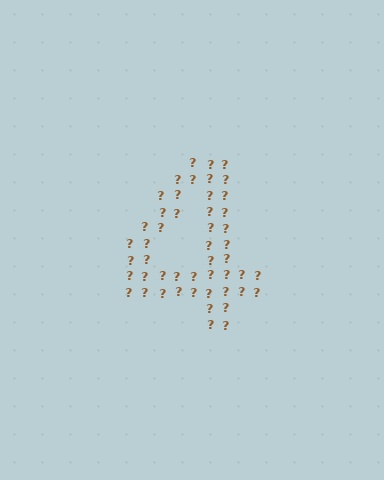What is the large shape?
The large shape is the digit 4.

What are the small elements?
The small elements are question marks.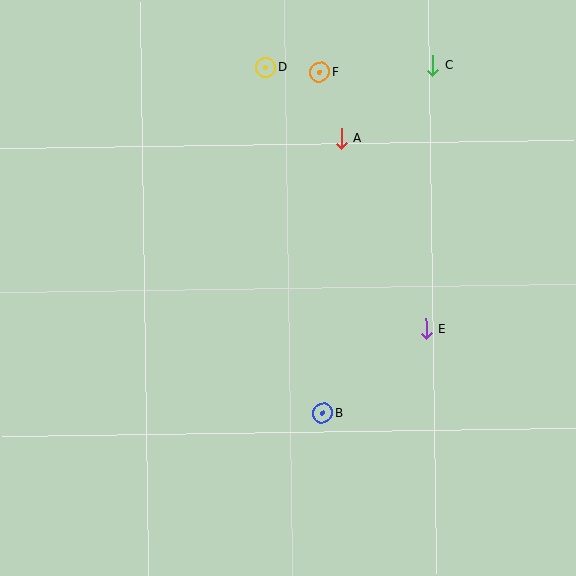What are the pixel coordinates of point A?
Point A is at (341, 138).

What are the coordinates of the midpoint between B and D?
The midpoint between B and D is at (294, 240).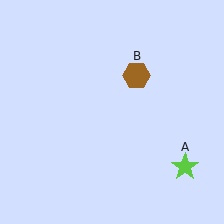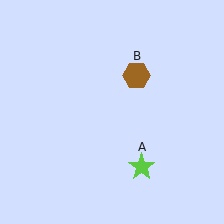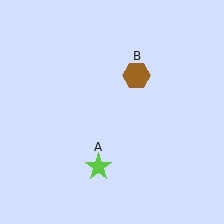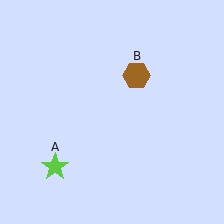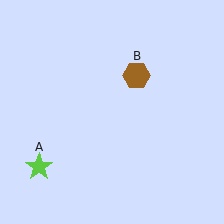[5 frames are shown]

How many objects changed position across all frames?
1 object changed position: lime star (object A).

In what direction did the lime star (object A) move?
The lime star (object A) moved left.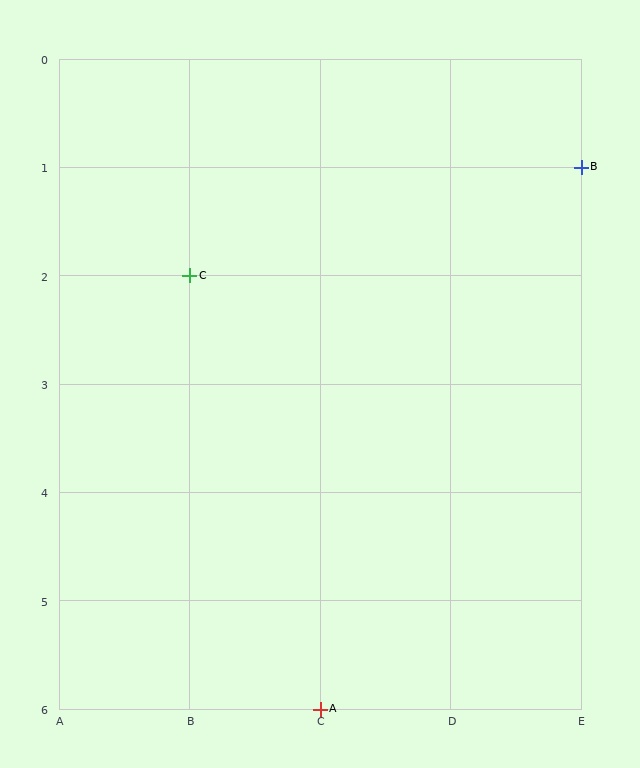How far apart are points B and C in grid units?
Points B and C are 3 columns and 1 row apart (about 3.2 grid units diagonally).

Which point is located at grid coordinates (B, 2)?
Point C is at (B, 2).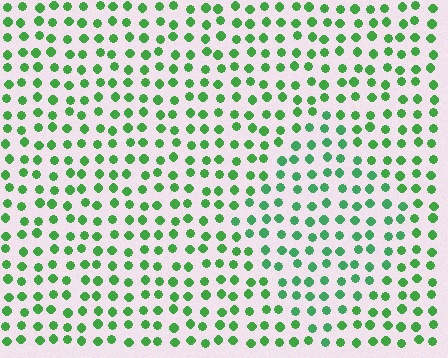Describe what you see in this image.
The image is filled with small green elements in a uniform arrangement. A diamond-shaped region is visible where the elements are tinted to a slightly different hue, forming a subtle color boundary.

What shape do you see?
I see a diamond.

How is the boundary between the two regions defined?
The boundary is defined purely by a slight shift in hue (about 19 degrees). Spacing, size, and orientation are identical on both sides.